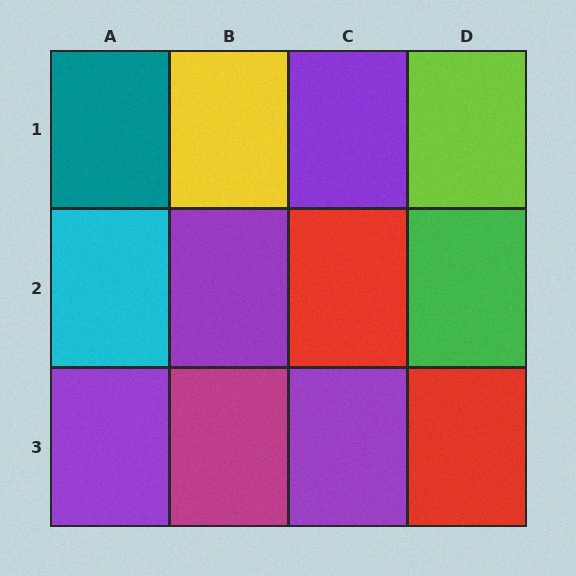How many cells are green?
1 cell is green.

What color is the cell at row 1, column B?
Yellow.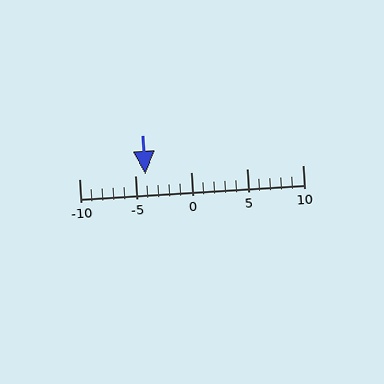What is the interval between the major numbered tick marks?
The major tick marks are spaced 5 units apart.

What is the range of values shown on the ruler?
The ruler shows values from -10 to 10.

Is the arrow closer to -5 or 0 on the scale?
The arrow is closer to -5.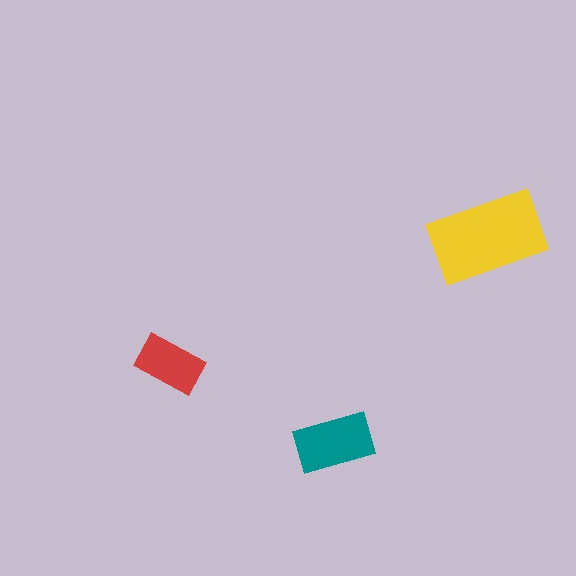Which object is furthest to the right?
The yellow rectangle is rightmost.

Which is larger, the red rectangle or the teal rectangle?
The teal one.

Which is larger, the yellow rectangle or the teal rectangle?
The yellow one.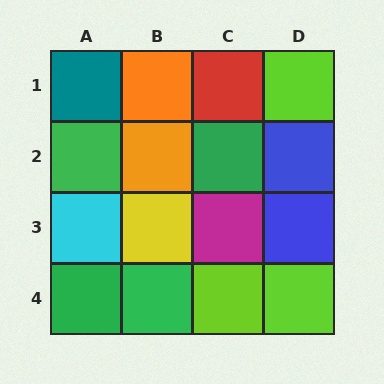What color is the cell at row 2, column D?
Blue.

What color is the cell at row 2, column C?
Green.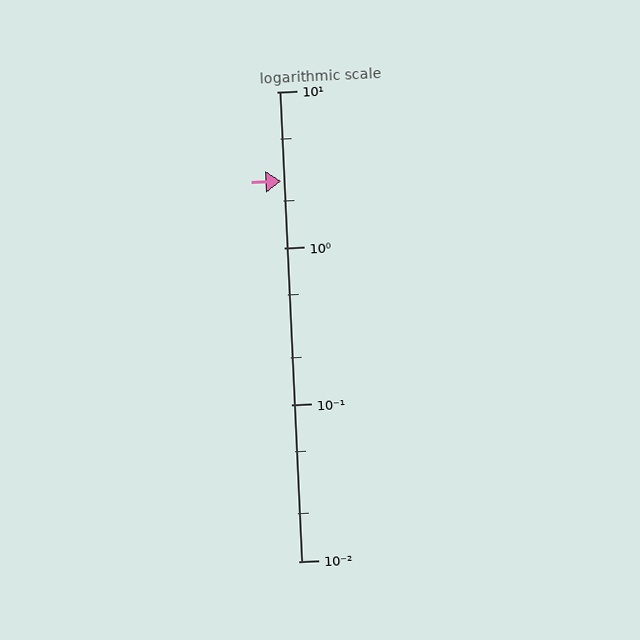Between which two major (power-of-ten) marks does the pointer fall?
The pointer is between 1 and 10.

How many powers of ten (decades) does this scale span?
The scale spans 3 decades, from 0.01 to 10.